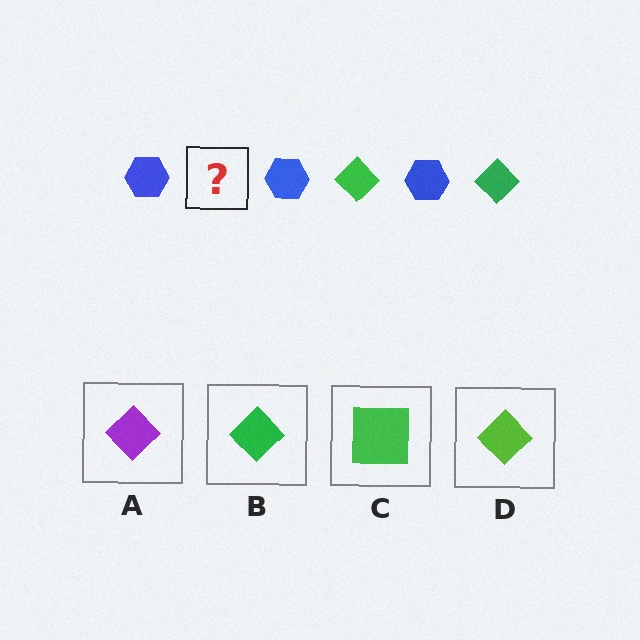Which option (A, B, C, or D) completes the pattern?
B.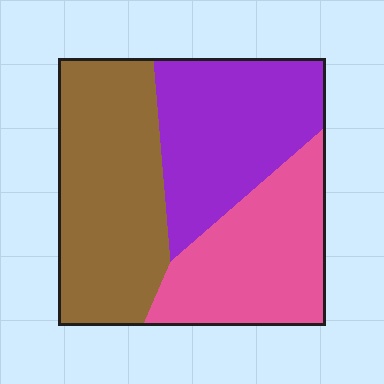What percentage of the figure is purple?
Purple covers 32% of the figure.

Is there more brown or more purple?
Brown.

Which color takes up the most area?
Brown, at roughly 40%.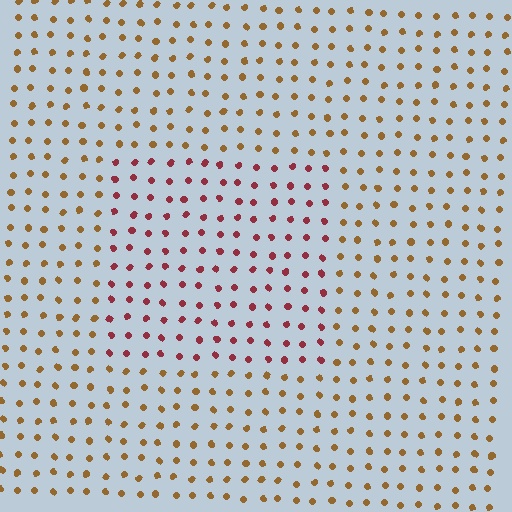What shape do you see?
I see a rectangle.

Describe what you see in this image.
The image is filled with small brown elements in a uniform arrangement. A rectangle-shaped region is visible where the elements are tinted to a slightly different hue, forming a subtle color boundary.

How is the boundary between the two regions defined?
The boundary is defined purely by a slight shift in hue (about 45 degrees). Spacing, size, and orientation are identical on both sides.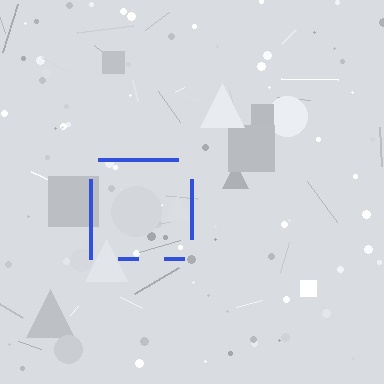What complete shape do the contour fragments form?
The contour fragments form a square.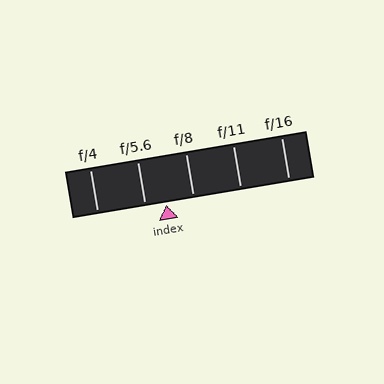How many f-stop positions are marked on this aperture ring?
There are 5 f-stop positions marked.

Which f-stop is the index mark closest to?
The index mark is closest to f/5.6.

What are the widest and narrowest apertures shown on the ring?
The widest aperture shown is f/4 and the narrowest is f/16.